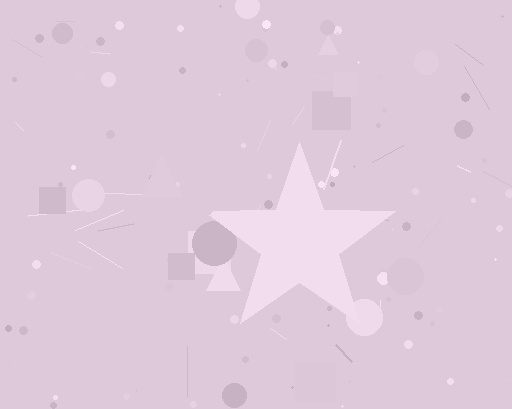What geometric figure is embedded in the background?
A star is embedded in the background.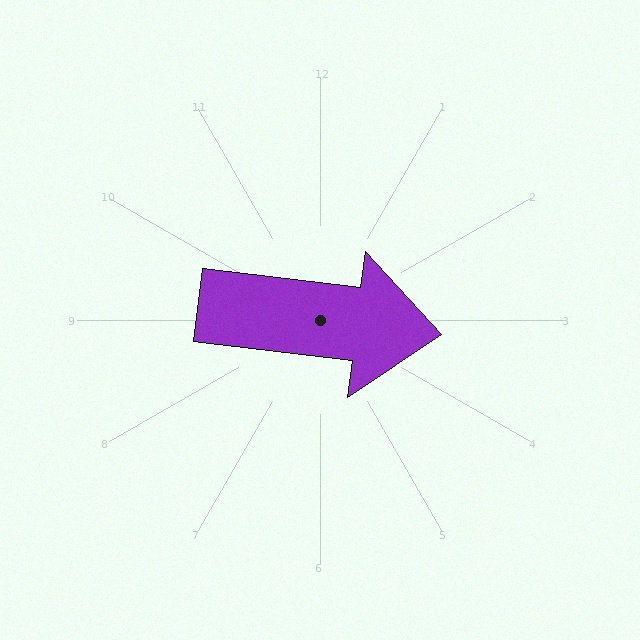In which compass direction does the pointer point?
East.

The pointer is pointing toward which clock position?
Roughly 3 o'clock.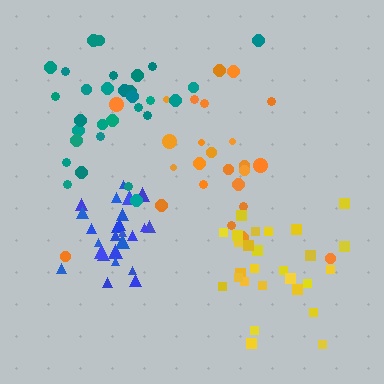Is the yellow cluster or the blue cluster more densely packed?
Blue.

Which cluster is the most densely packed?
Blue.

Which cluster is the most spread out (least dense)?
Orange.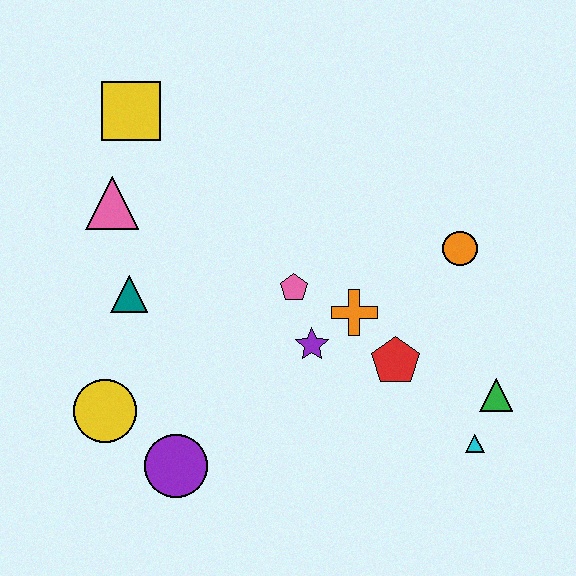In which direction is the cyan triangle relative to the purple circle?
The cyan triangle is to the right of the purple circle.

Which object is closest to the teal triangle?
The pink triangle is closest to the teal triangle.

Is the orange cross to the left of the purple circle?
No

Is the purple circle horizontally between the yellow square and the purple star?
Yes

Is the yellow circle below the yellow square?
Yes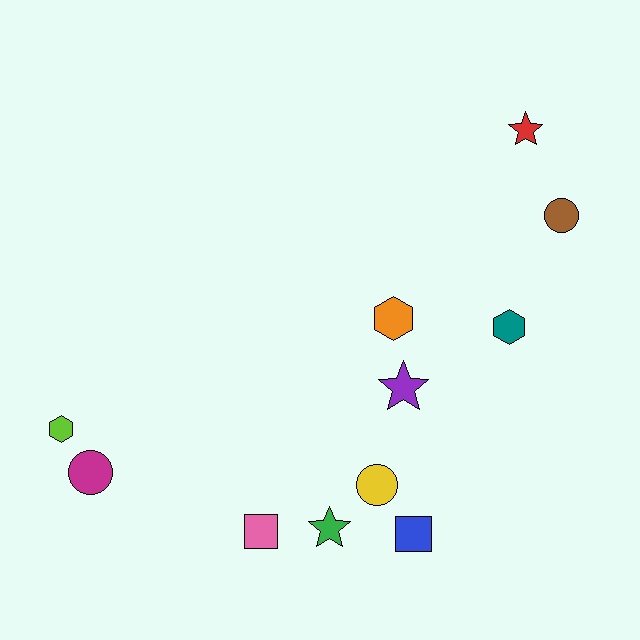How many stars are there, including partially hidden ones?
There are 3 stars.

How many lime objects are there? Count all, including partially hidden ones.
There is 1 lime object.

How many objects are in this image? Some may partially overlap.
There are 11 objects.